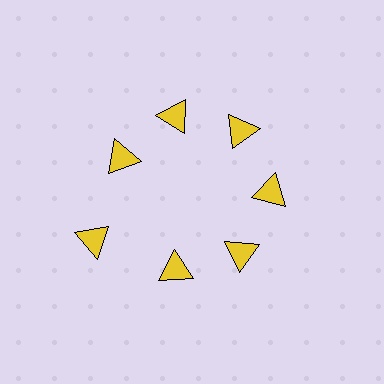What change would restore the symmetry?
The symmetry would be restored by moving it inward, back onto the ring so that all 7 triangles sit at equal angles and equal distance from the center.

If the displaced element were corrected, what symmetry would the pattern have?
It would have 7-fold rotational symmetry — the pattern would map onto itself every 51 degrees.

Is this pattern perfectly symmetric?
No. The 7 yellow triangles are arranged in a ring, but one element near the 8 o'clock position is pushed outward from the center, breaking the 7-fold rotational symmetry.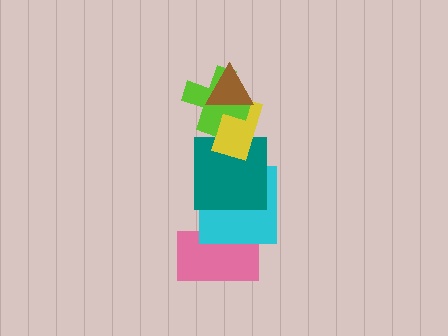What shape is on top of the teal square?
The yellow rectangle is on top of the teal square.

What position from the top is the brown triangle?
The brown triangle is 1st from the top.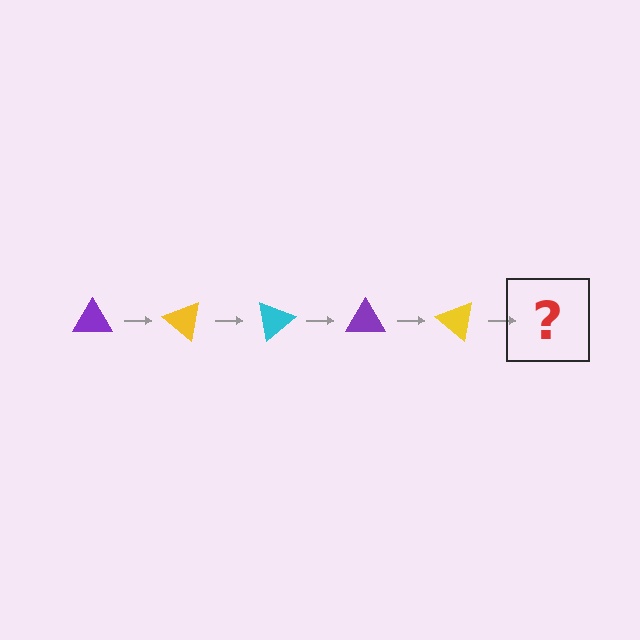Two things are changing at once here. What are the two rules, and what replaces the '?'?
The two rules are that it rotates 40 degrees each step and the color cycles through purple, yellow, and cyan. The '?' should be a cyan triangle, rotated 200 degrees from the start.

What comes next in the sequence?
The next element should be a cyan triangle, rotated 200 degrees from the start.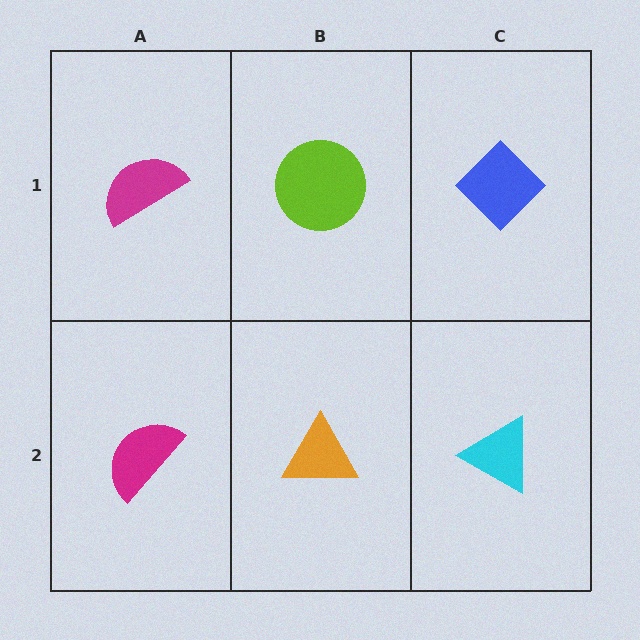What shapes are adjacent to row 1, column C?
A cyan triangle (row 2, column C), a lime circle (row 1, column B).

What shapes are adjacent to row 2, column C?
A blue diamond (row 1, column C), an orange triangle (row 2, column B).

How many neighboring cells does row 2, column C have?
2.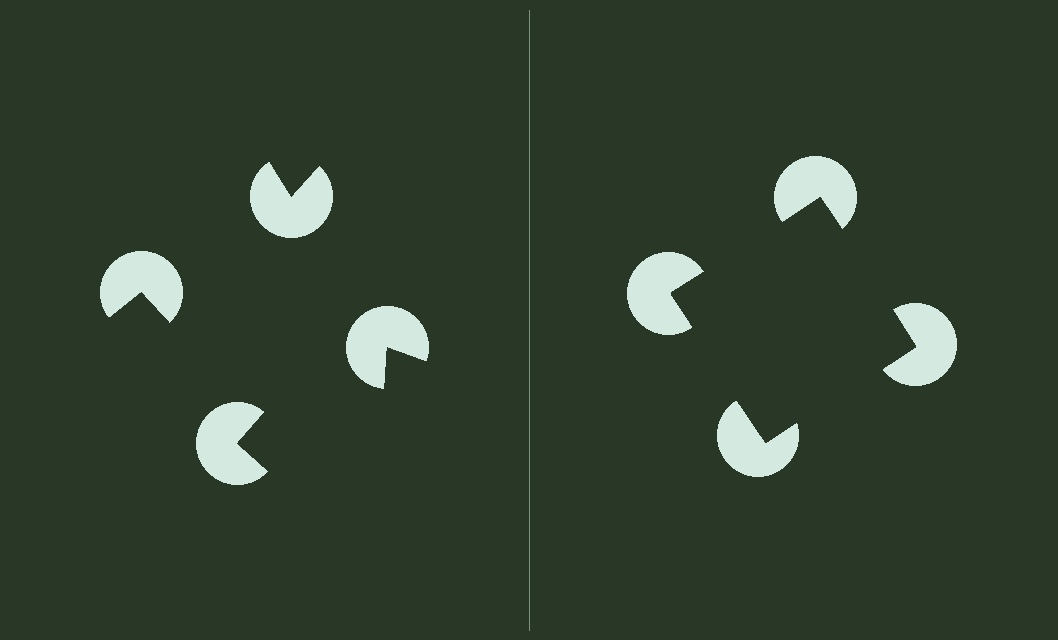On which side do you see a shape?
An illusory square appears on the right side. On the left side the wedge cuts are rotated, so no coherent shape forms.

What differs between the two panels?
The pac-man discs are positioned identically on both sides; only the wedge orientations differ. On the right they align to a square; on the left they are misaligned.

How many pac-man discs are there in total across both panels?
8 — 4 on each side.